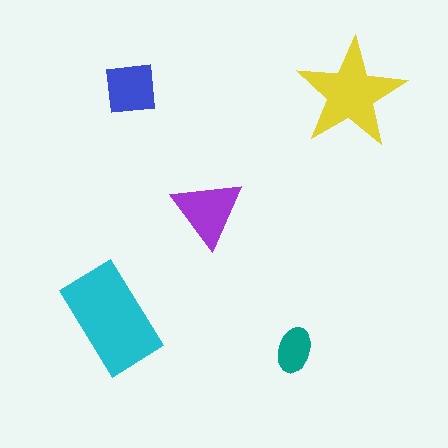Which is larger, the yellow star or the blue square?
The yellow star.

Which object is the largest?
The cyan rectangle.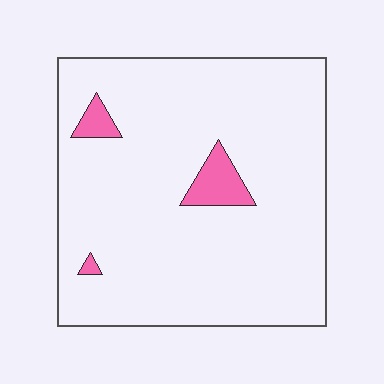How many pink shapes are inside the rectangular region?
3.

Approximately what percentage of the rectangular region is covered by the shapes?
Approximately 5%.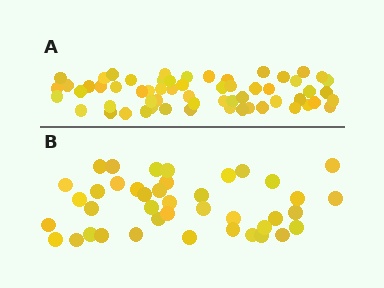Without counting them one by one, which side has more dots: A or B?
Region A (the top region) has more dots.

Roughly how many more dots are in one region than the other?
Region A has approximately 20 more dots than region B.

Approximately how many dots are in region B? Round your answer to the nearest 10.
About 40 dots. (The exact count is 41, which rounds to 40.)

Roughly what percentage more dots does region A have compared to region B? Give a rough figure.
About 45% more.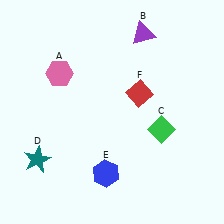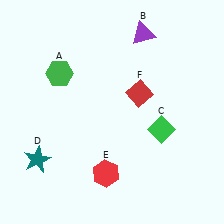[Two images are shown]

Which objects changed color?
A changed from pink to green. E changed from blue to red.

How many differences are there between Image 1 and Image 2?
There are 2 differences between the two images.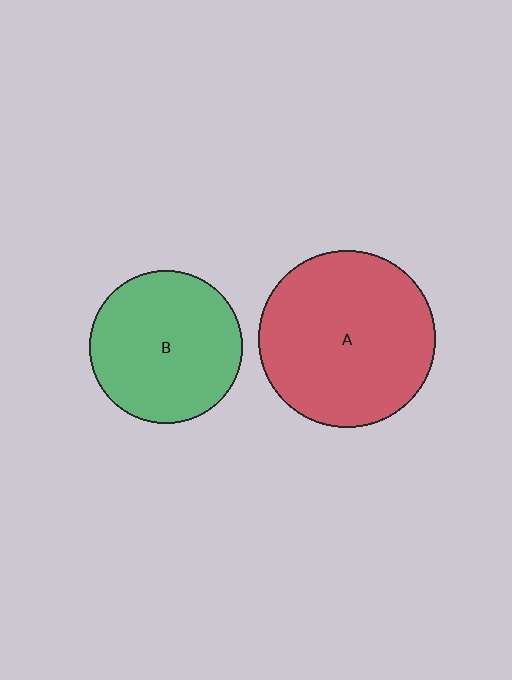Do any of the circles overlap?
No, none of the circles overlap.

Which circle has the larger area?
Circle A (red).